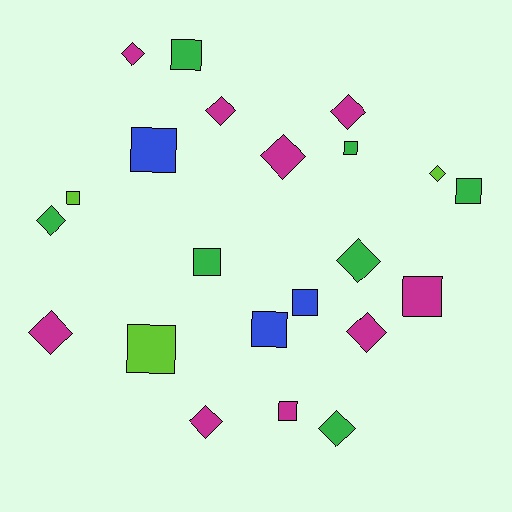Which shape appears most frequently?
Diamond, with 11 objects.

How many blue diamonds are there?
There are no blue diamonds.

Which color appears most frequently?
Magenta, with 9 objects.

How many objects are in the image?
There are 22 objects.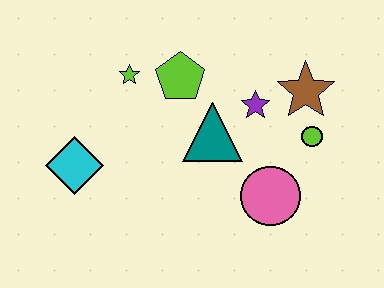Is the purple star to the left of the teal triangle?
No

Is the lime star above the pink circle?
Yes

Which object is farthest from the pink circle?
The cyan diamond is farthest from the pink circle.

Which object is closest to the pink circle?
The lime circle is closest to the pink circle.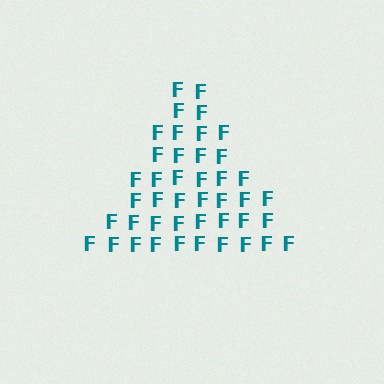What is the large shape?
The large shape is a triangle.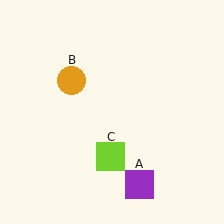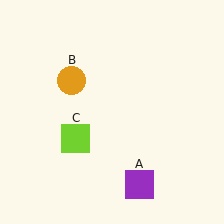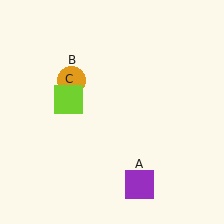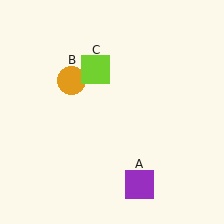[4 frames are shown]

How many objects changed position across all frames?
1 object changed position: lime square (object C).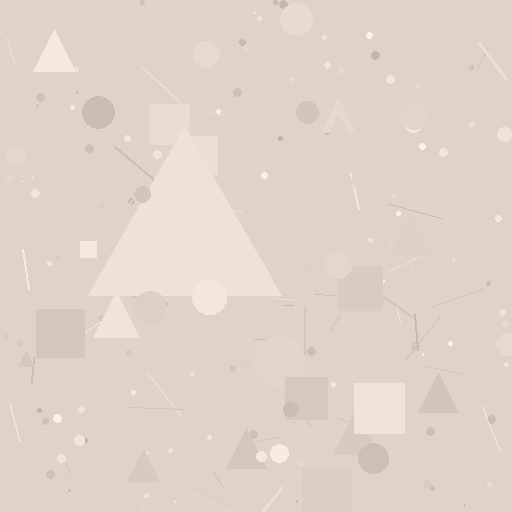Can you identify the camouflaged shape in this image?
The camouflaged shape is a triangle.